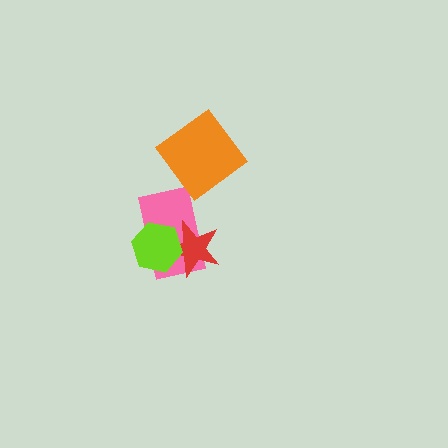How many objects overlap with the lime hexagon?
2 objects overlap with the lime hexagon.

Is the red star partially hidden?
Yes, it is partially covered by another shape.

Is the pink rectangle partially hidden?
Yes, it is partially covered by another shape.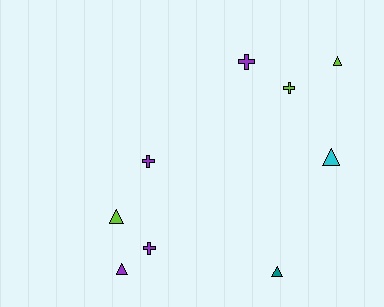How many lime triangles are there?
There are 2 lime triangles.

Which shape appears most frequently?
Triangle, with 5 objects.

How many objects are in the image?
There are 9 objects.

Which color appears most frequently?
Purple, with 4 objects.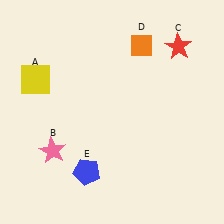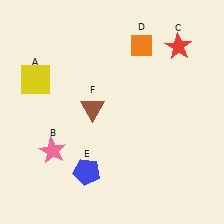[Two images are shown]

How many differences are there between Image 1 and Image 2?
There is 1 difference between the two images.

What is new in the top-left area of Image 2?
A brown triangle (F) was added in the top-left area of Image 2.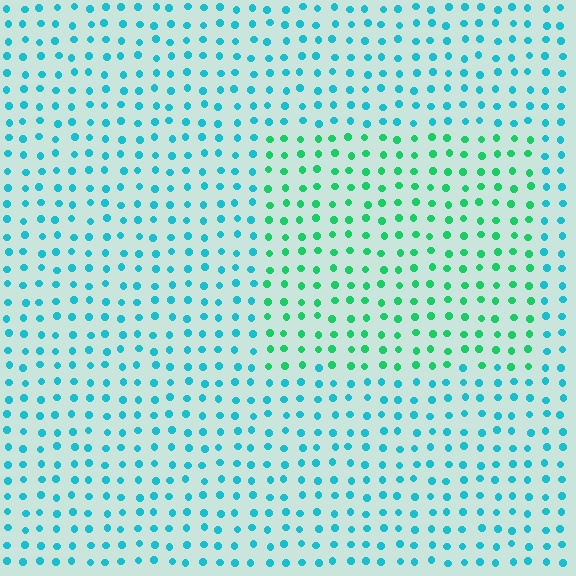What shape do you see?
I see a rectangle.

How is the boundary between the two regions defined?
The boundary is defined purely by a slight shift in hue (about 40 degrees). Spacing, size, and orientation are identical on both sides.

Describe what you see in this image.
The image is filled with small cyan elements in a uniform arrangement. A rectangle-shaped region is visible where the elements are tinted to a slightly different hue, forming a subtle color boundary.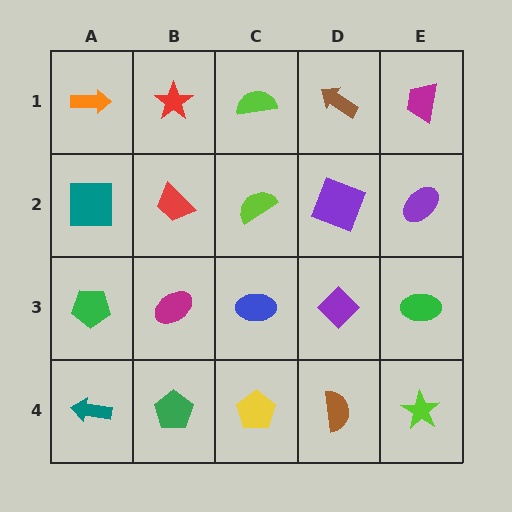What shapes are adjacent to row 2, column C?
A lime semicircle (row 1, column C), a blue ellipse (row 3, column C), a red trapezoid (row 2, column B), a purple square (row 2, column D).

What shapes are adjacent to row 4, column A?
A green pentagon (row 3, column A), a green pentagon (row 4, column B).